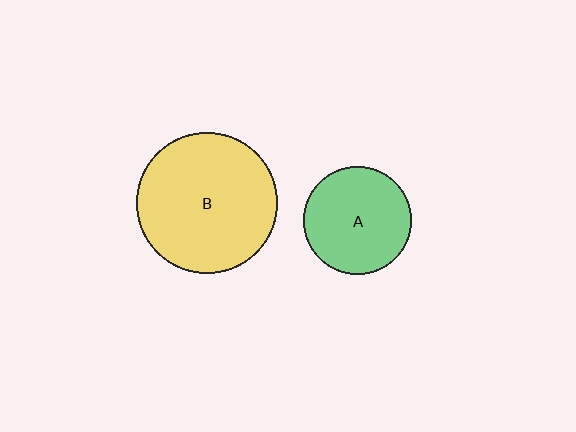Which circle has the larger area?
Circle B (yellow).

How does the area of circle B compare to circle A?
Approximately 1.7 times.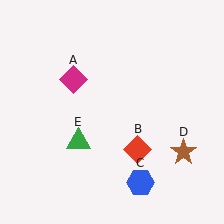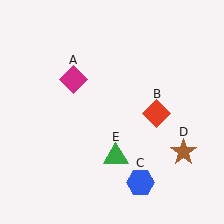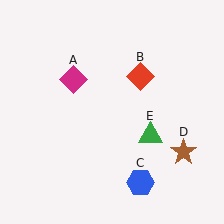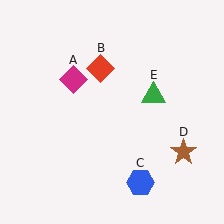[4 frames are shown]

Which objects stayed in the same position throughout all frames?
Magenta diamond (object A) and blue hexagon (object C) and brown star (object D) remained stationary.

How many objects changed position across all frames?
2 objects changed position: red diamond (object B), green triangle (object E).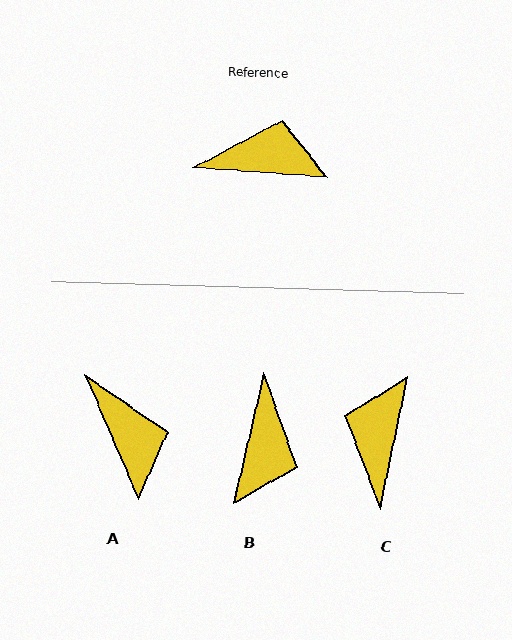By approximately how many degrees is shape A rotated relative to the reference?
Approximately 62 degrees clockwise.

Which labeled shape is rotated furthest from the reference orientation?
B, about 99 degrees away.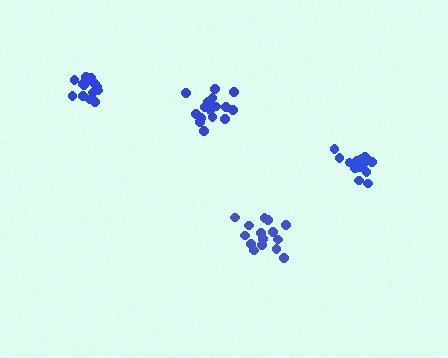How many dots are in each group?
Group 1: 16 dots, Group 2: 17 dots, Group 3: 15 dots, Group 4: 15 dots (63 total).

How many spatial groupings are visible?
There are 4 spatial groupings.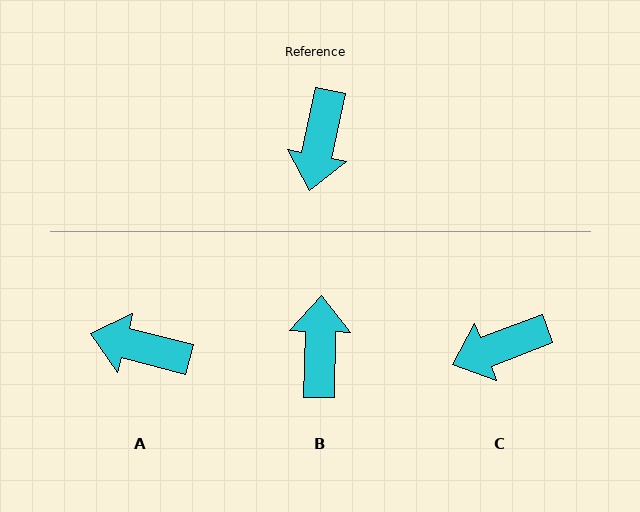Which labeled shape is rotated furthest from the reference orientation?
B, about 170 degrees away.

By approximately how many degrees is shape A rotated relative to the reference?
Approximately 93 degrees clockwise.